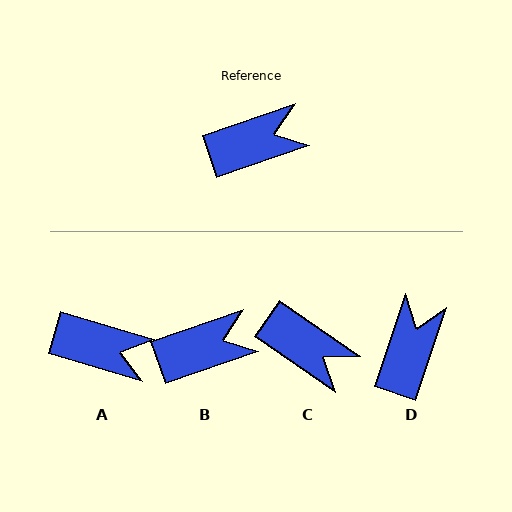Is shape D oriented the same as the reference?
No, it is off by about 53 degrees.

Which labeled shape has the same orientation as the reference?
B.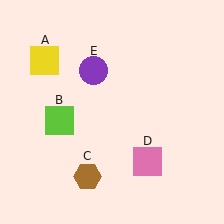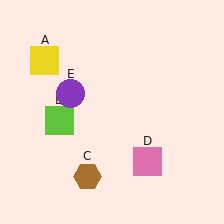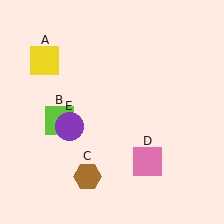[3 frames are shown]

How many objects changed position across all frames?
1 object changed position: purple circle (object E).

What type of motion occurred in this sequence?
The purple circle (object E) rotated counterclockwise around the center of the scene.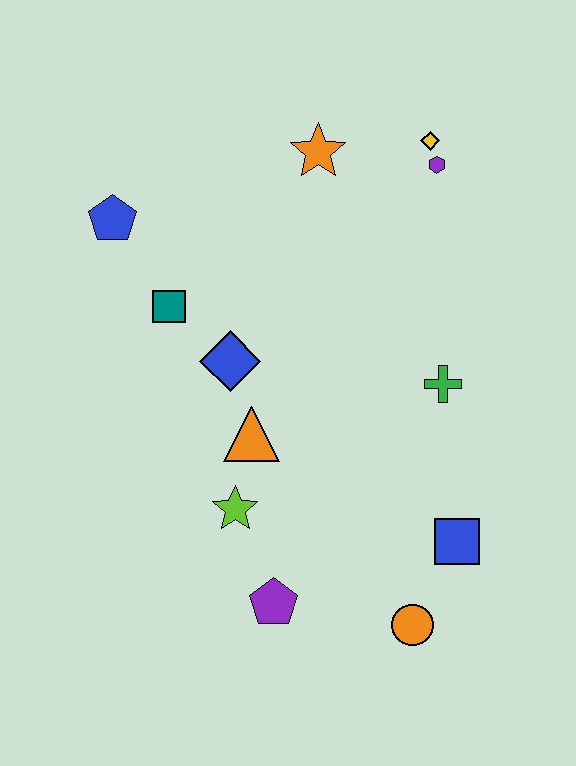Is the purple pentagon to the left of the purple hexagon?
Yes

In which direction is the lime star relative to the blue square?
The lime star is to the left of the blue square.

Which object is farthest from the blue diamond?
The orange circle is farthest from the blue diamond.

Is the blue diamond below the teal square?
Yes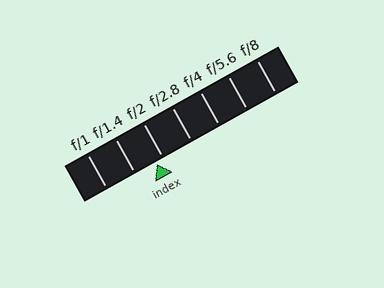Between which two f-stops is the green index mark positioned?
The index mark is between f/1.4 and f/2.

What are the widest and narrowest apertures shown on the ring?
The widest aperture shown is f/1 and the narrowest is f/8.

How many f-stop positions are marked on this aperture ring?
There are 7 f-stop positions marked.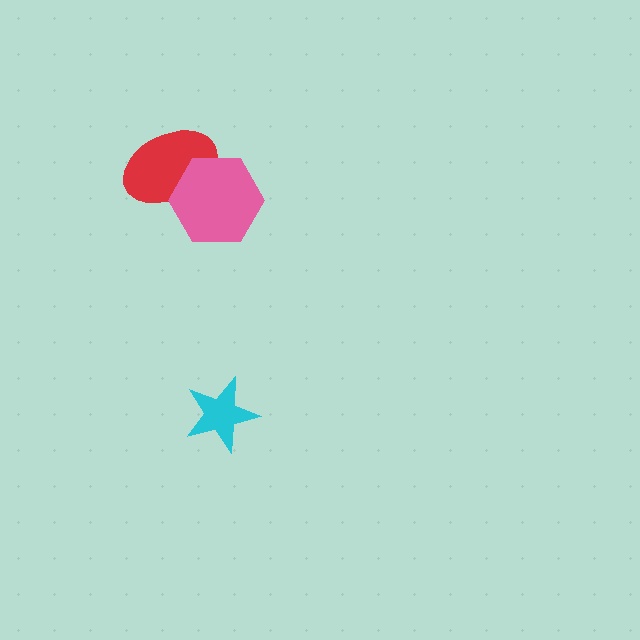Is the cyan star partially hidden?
No, no other shape covers it.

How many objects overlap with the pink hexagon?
1 object overlaps with the pink hexagon.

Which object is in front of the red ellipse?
The pink hexagon is in front of the red ellipse.